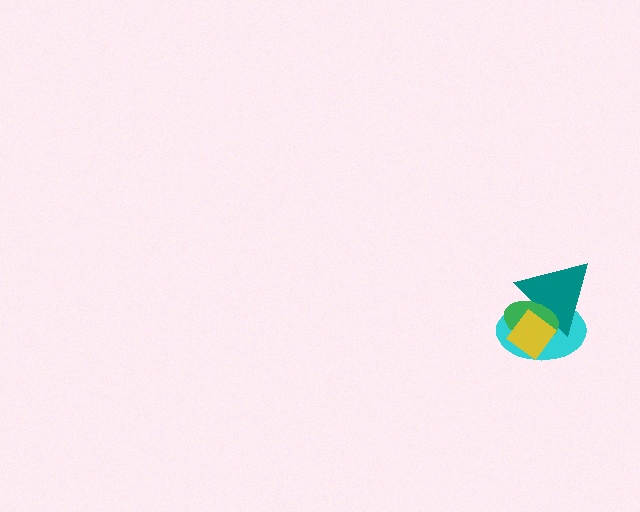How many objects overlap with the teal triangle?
3 objects overlap with the teal triangle.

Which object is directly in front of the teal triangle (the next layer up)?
The green ellipse is directly in front of the teal triangle.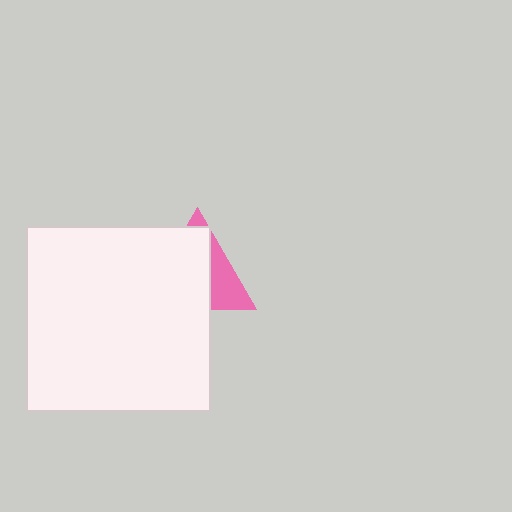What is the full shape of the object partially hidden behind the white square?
The partially hidden object is a pink triangle.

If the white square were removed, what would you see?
You would see the complete pink triangle.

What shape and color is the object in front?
The object in front is a white square.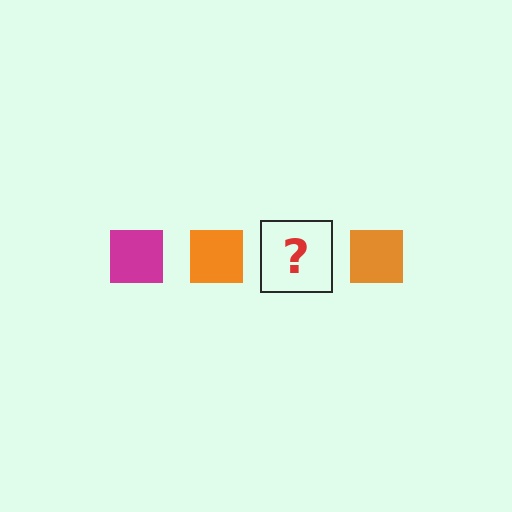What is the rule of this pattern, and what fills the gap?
The rule is that the pattern cycles through magenta, orange squares. The gap should be filled with a magenta square.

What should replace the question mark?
The question mark should be replaced with a magenta square.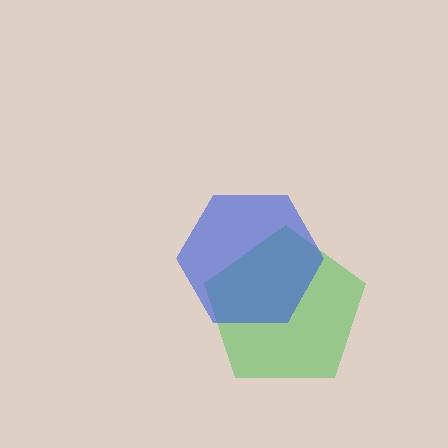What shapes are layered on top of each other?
The layered shapes are: a green pentagon, a blue hexagon.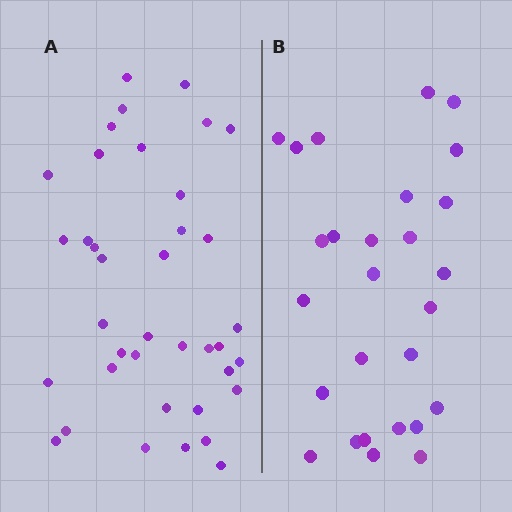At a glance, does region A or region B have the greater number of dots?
Region A (the left region) has more dots.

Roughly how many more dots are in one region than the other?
Region A has roughly 12 or so more dots than region B.